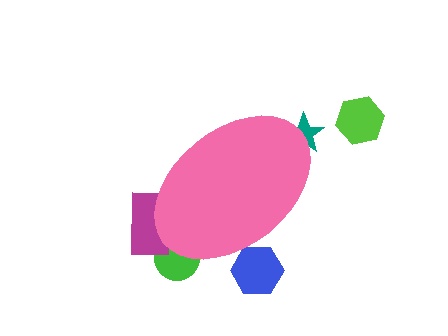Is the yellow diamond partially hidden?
Yes, the yellow diamond is partially hidden behind the pink ellipse.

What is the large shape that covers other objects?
A pink ellipse.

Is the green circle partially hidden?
Yes, the green circle is partially hidden behind the pink ellipse.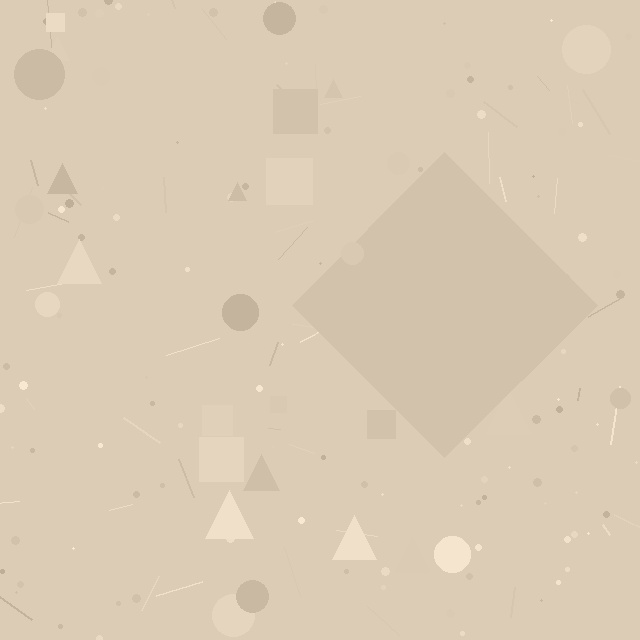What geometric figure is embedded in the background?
A diamond is embedded in the background.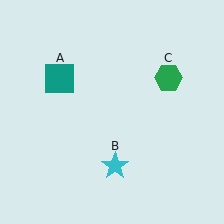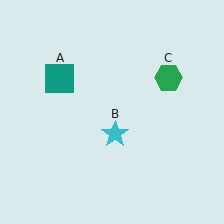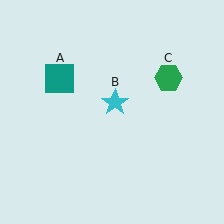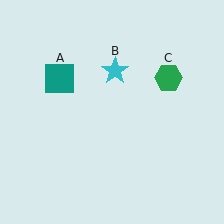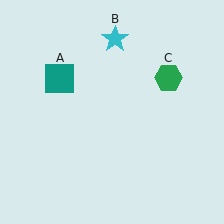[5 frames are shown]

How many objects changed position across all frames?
1 object changed position: cyan star (object B).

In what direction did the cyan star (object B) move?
The cyan star (object B) moved up.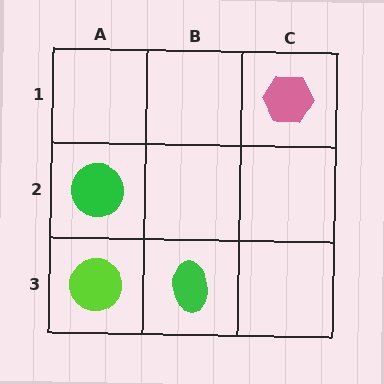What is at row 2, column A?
A green circle.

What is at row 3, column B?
A green ellipse.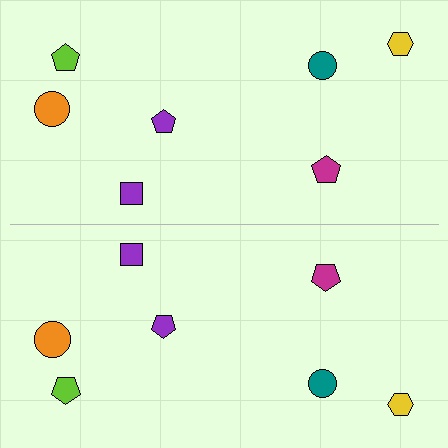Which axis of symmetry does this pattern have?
The pattern has a horizontal axis of symmetry running through the center of the image.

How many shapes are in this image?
There are 14 shapes in this image.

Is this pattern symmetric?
Yes, this pattern has bilateral (reflection) symmetry.